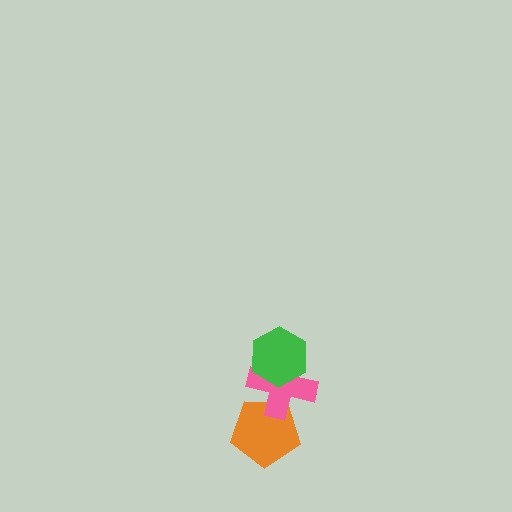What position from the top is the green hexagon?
The green hexagon is 1st from the top.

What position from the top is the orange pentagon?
The orange pentagon is 3rd from the top.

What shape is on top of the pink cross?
The green hexagon is on top of the pink cross.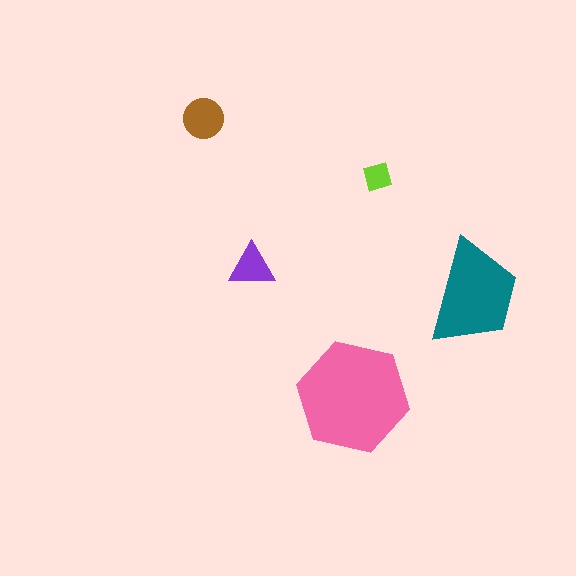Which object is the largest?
The pink hexagon.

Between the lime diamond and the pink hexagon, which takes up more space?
The pink hexagon.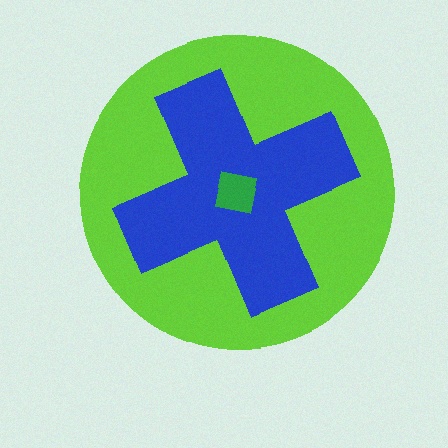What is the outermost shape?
The lime circle.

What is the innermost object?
The green square.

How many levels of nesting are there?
3.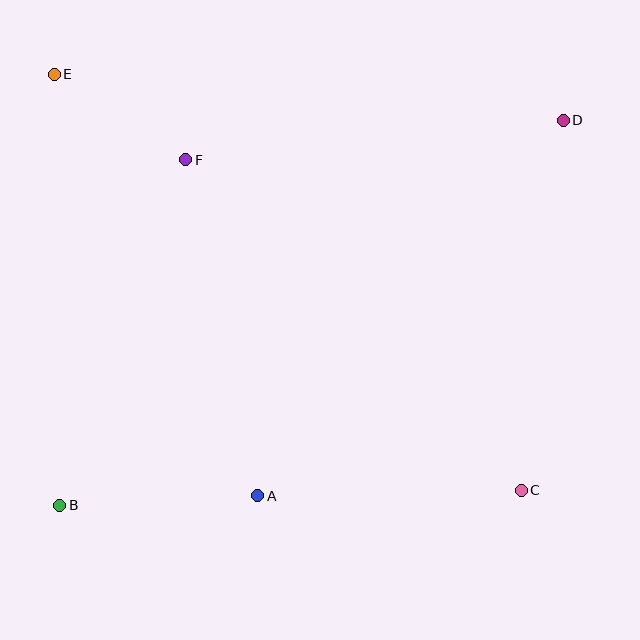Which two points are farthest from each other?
Points B and D are farthest from each other.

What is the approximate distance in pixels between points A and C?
The distance between A and C is approximately 263 pixels.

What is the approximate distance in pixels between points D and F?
The distance between D and F is approximately 379 pixels.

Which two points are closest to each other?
Points E and F are closest to each other.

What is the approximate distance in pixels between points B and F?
The distance between B and F is approximately 368 pixels.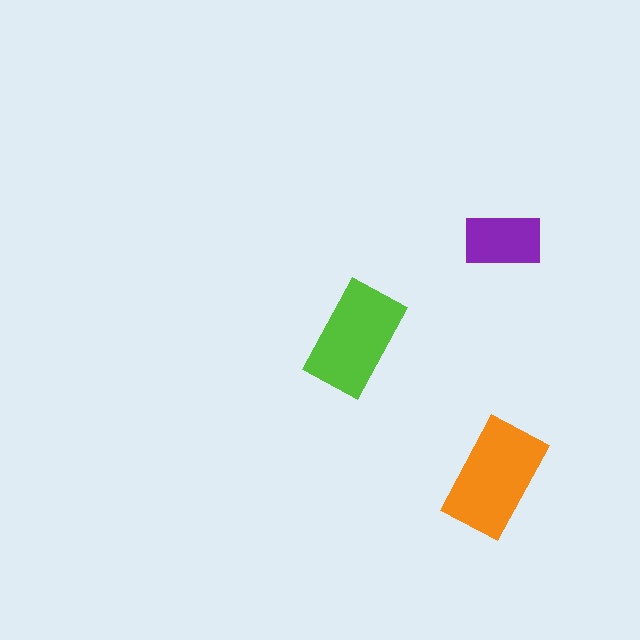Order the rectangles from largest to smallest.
the orange one, the lime one, the purple one.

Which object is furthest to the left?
The lime rectangle is leftmost.